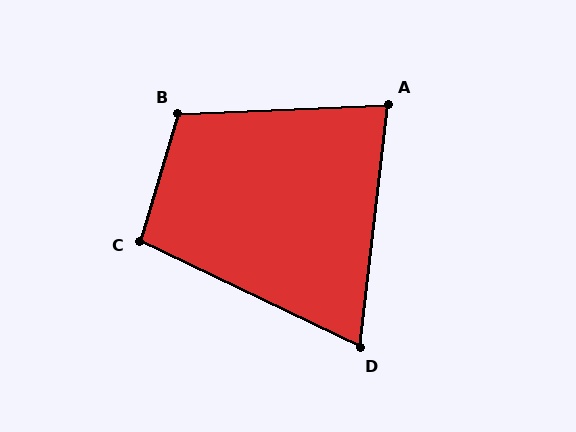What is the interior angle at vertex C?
Approximately 99 degrees (obtuse).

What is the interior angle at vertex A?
Approximately 81 degrees (acute).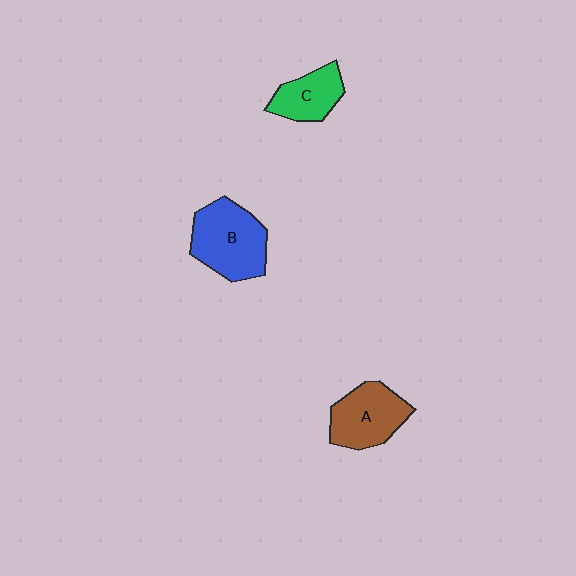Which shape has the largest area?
Shape B (blue).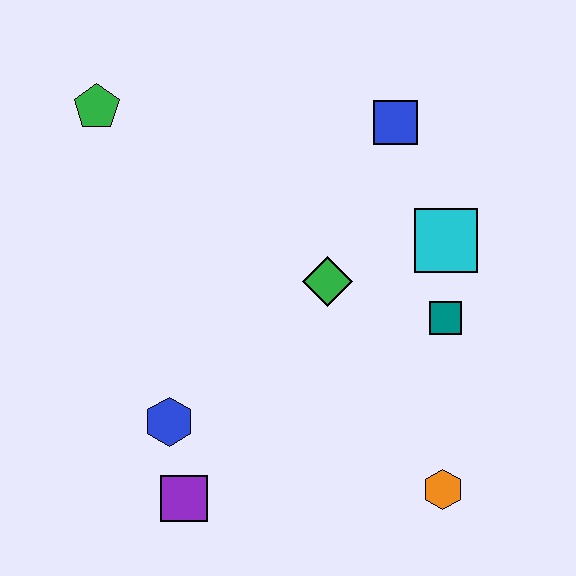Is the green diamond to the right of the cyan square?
No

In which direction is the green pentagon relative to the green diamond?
The green pentagon is to the left of the green diamond.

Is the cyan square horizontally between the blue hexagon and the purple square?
No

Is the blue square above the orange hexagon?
Yes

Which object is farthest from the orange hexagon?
The green pentagon is farthest from the orange hexagon.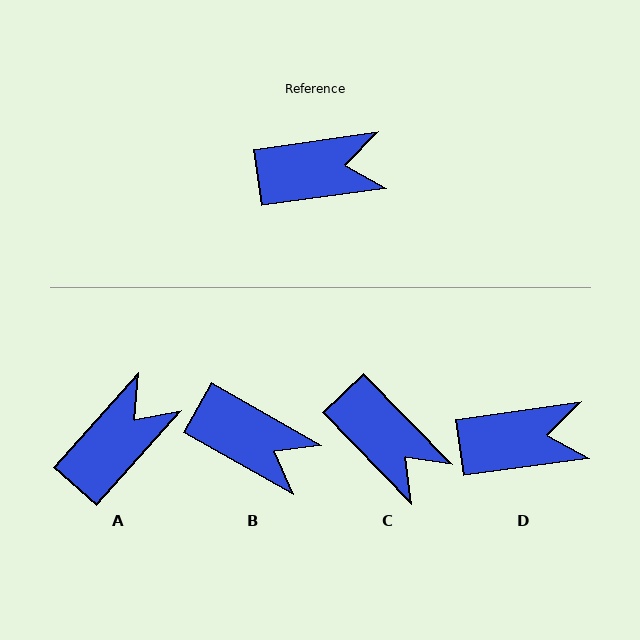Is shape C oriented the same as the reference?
No, it is off by about 54 degrees.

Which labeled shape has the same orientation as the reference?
D.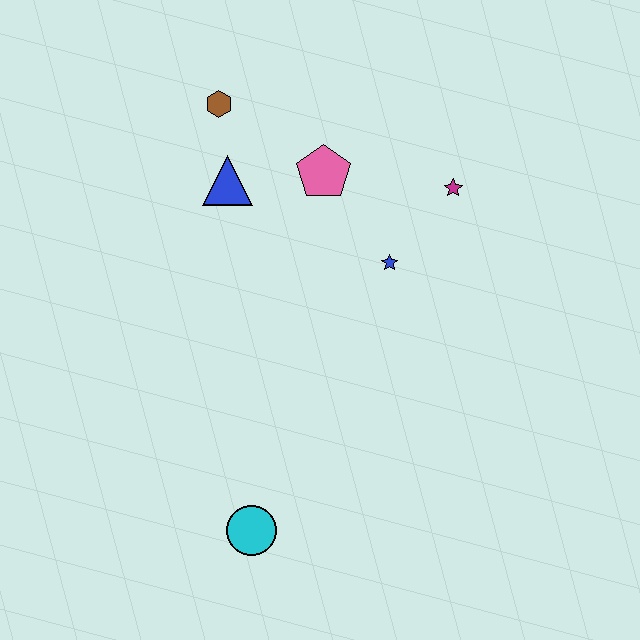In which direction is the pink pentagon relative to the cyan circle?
The pink pentagon is above the cyan circle.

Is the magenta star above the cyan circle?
Yes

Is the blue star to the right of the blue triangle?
Yes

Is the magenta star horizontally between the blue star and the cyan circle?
No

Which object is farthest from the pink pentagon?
The cyan circle is farthest from the pink pentagon.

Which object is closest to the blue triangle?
The brown hexagon is closest to the blue triangle.